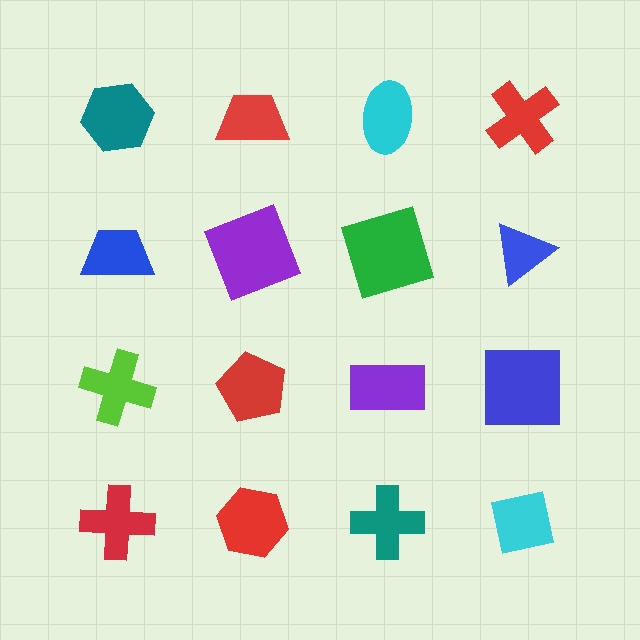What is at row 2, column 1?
A blue trapezoid.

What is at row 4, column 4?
A cyan square.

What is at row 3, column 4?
A blue square.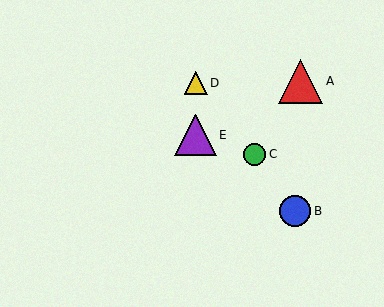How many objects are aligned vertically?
2 objects (D, E) are aligned vertically.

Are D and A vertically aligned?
No, D is at x≈196 and A is at x≈301.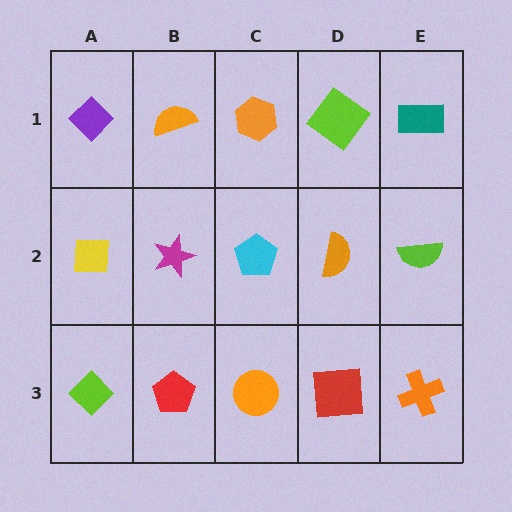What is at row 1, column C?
An orange hexagon.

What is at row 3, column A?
A lime diamond.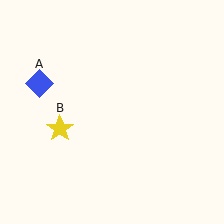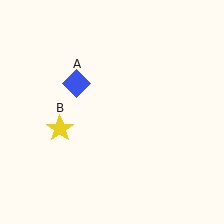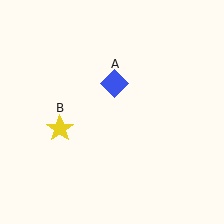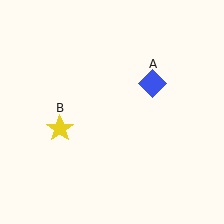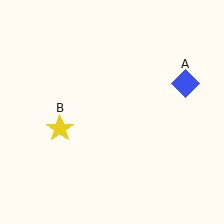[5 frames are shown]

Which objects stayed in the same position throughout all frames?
Yellow star (object B) remained stationary.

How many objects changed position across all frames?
1 object changed position: blue diamond (object A).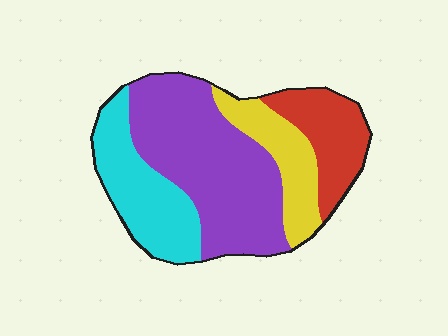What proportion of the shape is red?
Red covers around 15% of the shape.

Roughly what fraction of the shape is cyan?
Cyan covers about 25% of the shape.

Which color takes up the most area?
Purple, at roughly 45%.